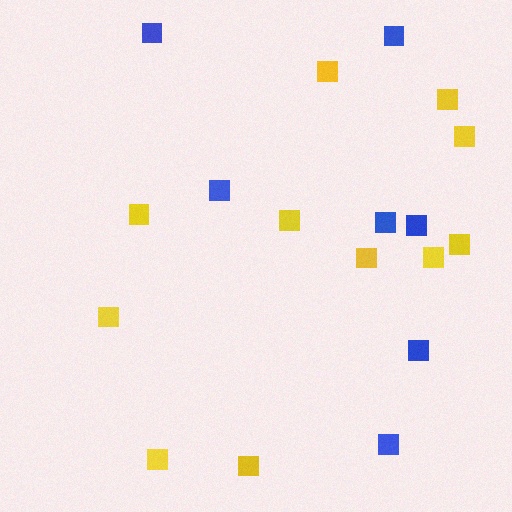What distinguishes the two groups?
There are 2 groups: one group of yellow squares (11) and one group of blue squares (7).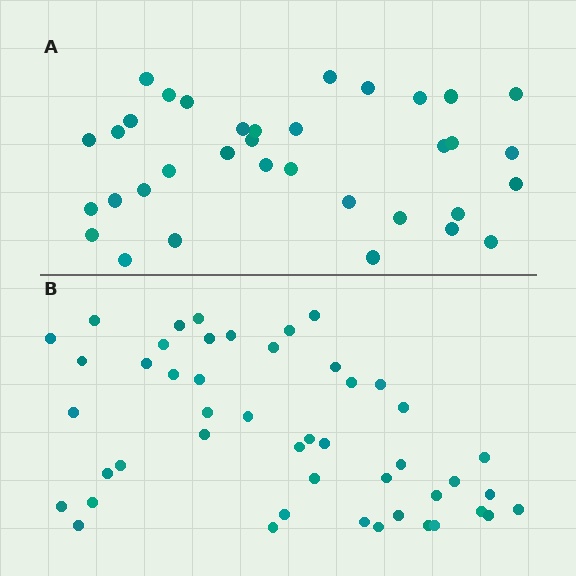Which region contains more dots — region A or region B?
Region B (the bottom region) has more dots.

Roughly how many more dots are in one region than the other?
Region B has roughly 12 or so more dots than region A.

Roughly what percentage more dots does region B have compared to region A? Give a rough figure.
About 35% more.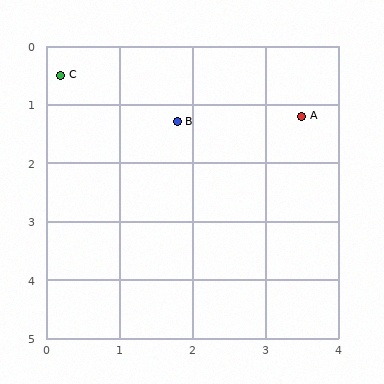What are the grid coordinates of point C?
Point C is at approximately (0.2, 0.5).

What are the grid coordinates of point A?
Point A is at approximately (3.5, 1.2).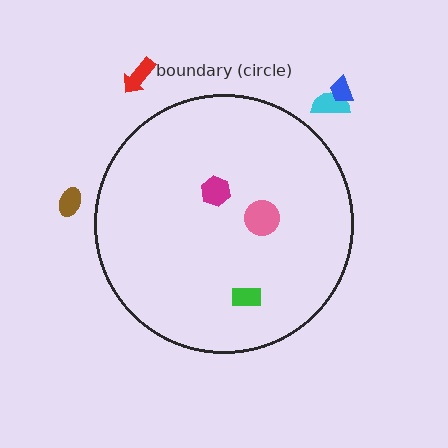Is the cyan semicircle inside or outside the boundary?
Outside.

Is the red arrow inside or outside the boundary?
Outside.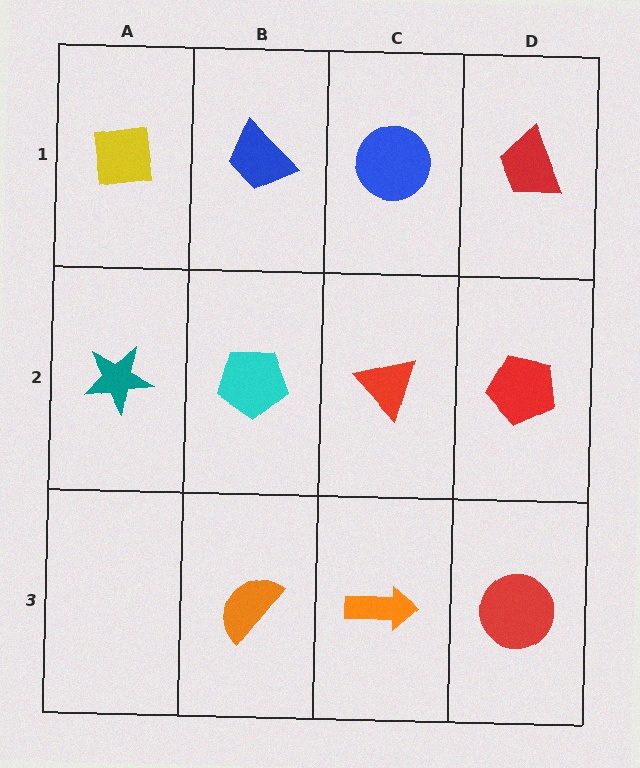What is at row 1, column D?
A red trapezoid.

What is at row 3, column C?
An orange arrow.